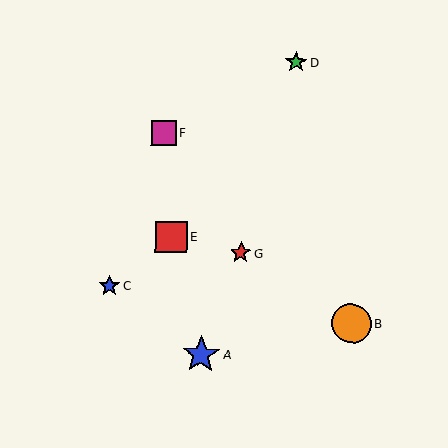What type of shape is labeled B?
Shape B is an orange circle.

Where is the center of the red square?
The center of the red square is at (171, 237).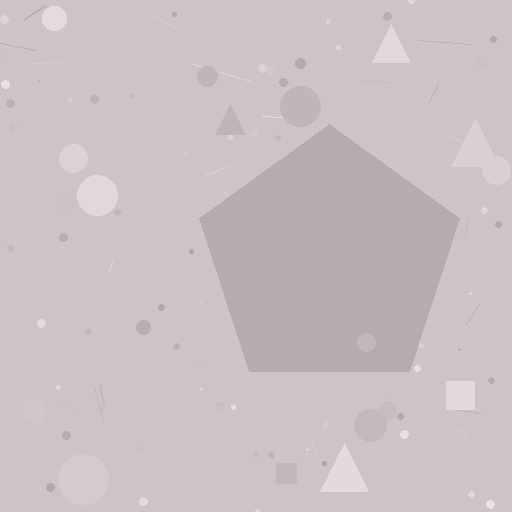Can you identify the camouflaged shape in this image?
The camouflaged shape is a pentagon.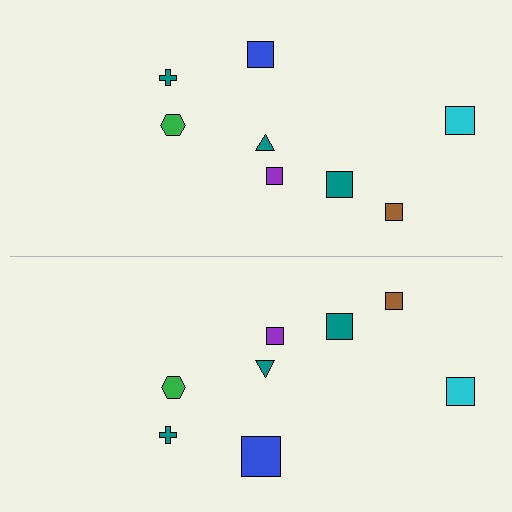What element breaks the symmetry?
The blue square on the bottom side has a different size than its mirror counterpart.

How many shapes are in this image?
There are 16 shapes in this image.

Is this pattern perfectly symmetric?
No, the pattern is not perfectly symmetric. The blue square on the bottom side has a different size than its mirror counterpart.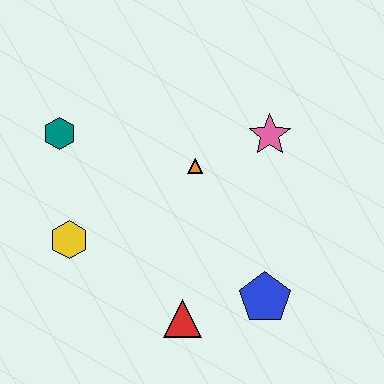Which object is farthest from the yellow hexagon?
The pink star is farthest from the yellow hexagon.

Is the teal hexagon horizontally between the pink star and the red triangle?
No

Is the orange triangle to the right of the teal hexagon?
Yes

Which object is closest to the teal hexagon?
The yellow hexagon is closest to the teal hexagon.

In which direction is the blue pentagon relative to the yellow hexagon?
The blue pentagon is to the right of the yellow hexagon.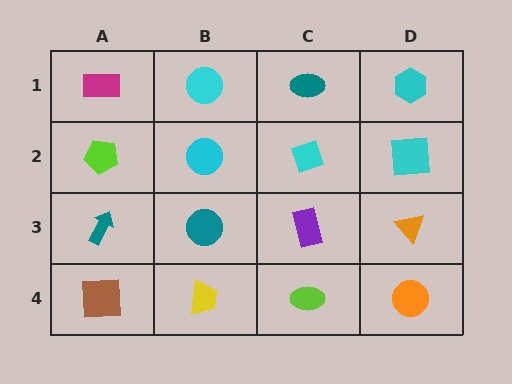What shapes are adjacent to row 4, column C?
A purple rectangle (row 3, column C), a yellow trapezoid (row 4, column B), an orange circle (row 4, column D).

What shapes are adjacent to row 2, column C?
A teal ellipse (row 1, column C), a purple rectangle (row 3, column C), a cyan circle (row 2, column B), a cyan square (row 2, column D).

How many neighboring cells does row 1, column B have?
3.